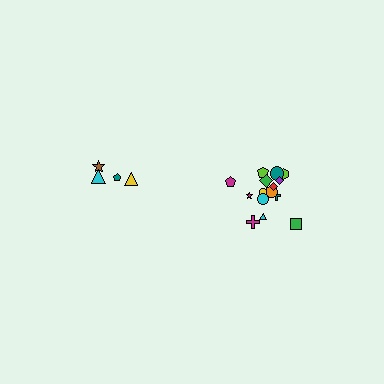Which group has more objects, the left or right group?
The right group.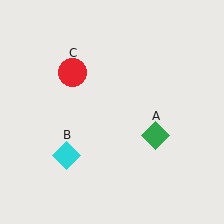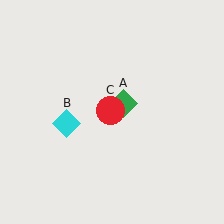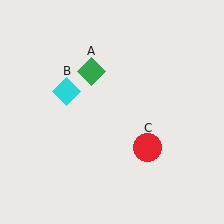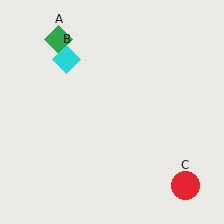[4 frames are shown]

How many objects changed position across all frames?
3 objects changed position: green diamond (object A), cyan diamond (object B), red circle (object C).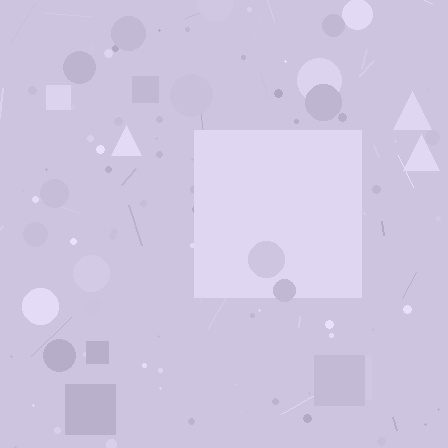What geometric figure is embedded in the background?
A square is embedded in the background.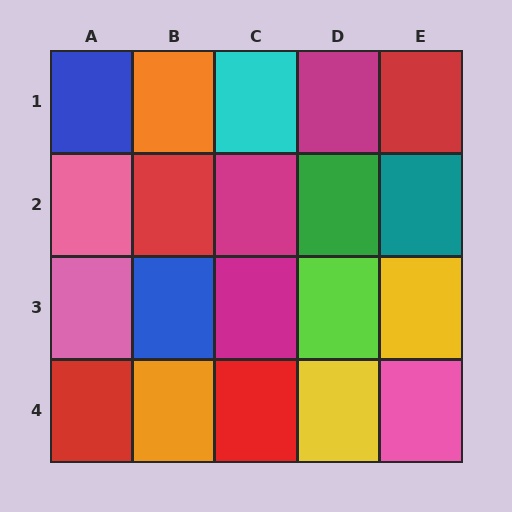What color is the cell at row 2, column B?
Red.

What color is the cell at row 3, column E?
Yellow.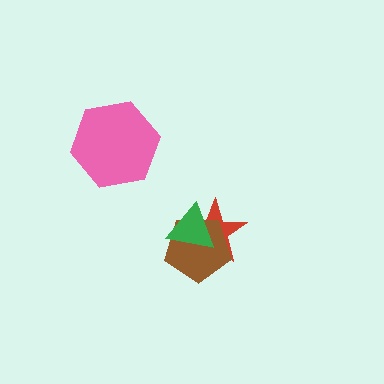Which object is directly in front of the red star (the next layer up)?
The brown pentagon is directly in front of the red star.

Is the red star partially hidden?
Yes, it is partially covered by another shape.